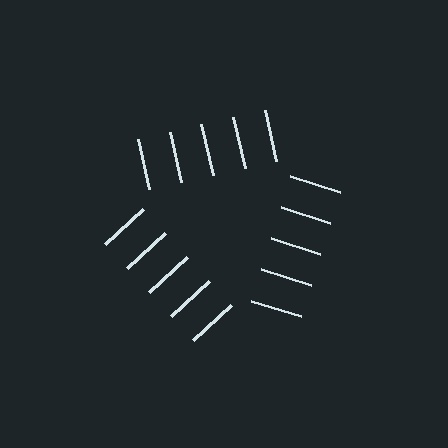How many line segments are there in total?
15 — 5 along each of the 3 edges.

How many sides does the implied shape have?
3 sides — the line-ends trace a triangle.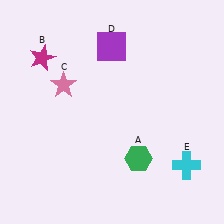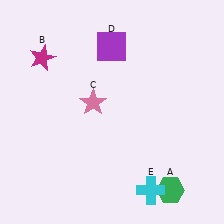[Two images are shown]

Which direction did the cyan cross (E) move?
The cyan cross (E) moved left.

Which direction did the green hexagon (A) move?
The green hexagon (A) moved right.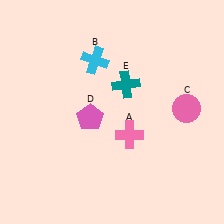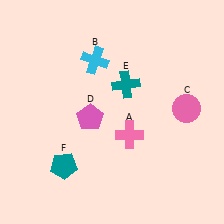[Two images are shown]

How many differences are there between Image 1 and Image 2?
There is 1 difference between the two images.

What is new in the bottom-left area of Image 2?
A teal pentagon (F) was added in the bottom-left area of Image 2.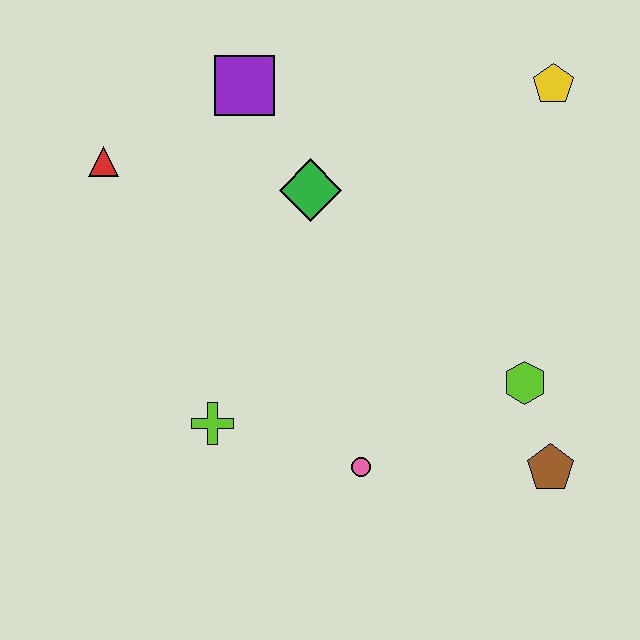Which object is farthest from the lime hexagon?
The red triangle is farthest from the lime hexagon.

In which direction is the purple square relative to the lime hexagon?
The purple square is above the lime hexagon.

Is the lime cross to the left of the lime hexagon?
Yes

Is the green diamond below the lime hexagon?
No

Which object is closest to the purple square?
The green diamond is closest to the purple square.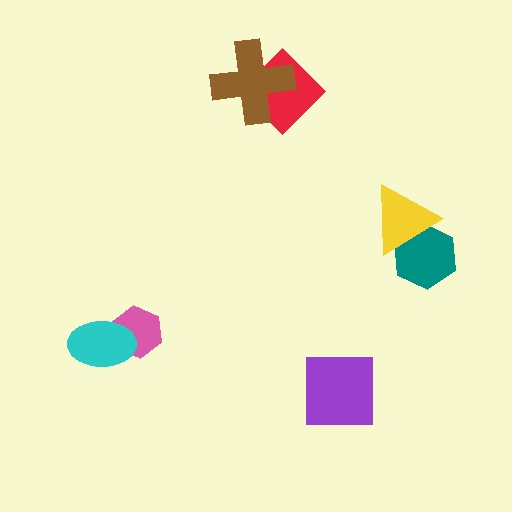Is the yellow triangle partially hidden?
No, no other shape covers it.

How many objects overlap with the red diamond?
1 object overlaps with the red diamond.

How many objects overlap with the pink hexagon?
1 object overlaps with the pink hexagon.